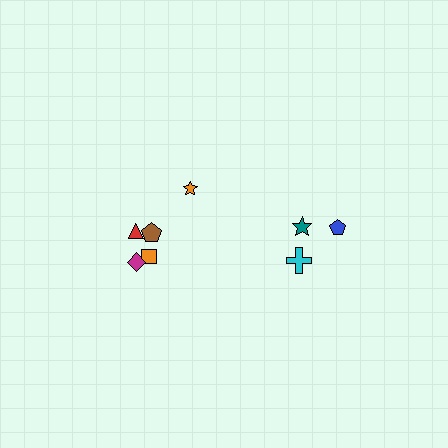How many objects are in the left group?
There are 5 objects.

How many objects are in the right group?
There are 3 objects.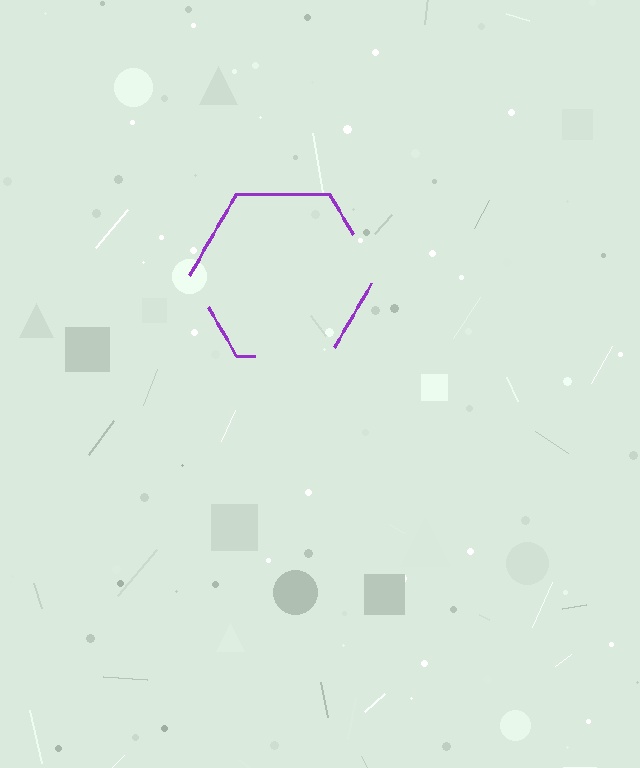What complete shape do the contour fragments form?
The contour fragments form a hexagon.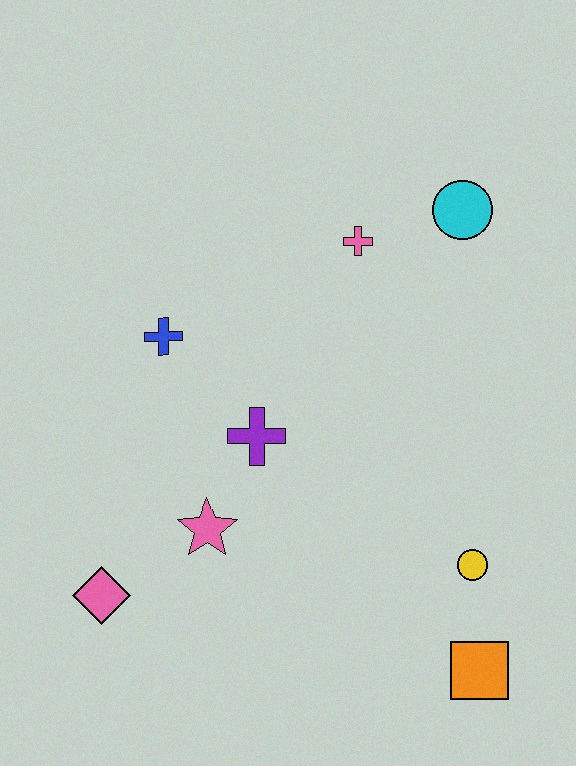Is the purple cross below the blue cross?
Yes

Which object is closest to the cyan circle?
The pink cross is closest to the cyan circle.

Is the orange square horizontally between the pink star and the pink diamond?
No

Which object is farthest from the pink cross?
The orange square is farthest from the pink cross.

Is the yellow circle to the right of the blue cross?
Yes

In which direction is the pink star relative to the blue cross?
The pink star is below the blue cross.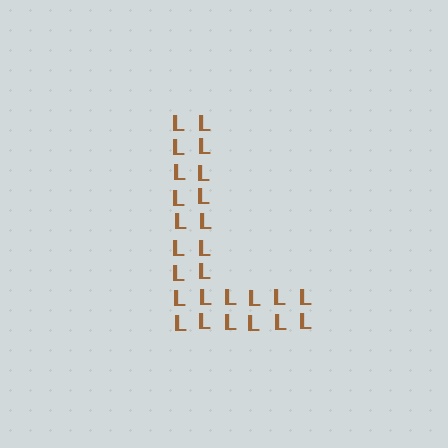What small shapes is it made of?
It is made of small letter L's.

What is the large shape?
The large shape is the letter L.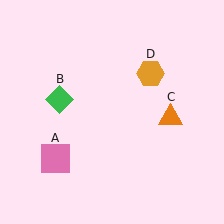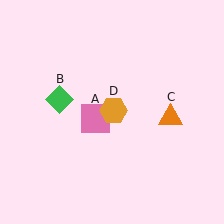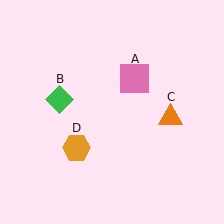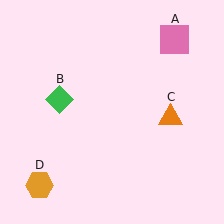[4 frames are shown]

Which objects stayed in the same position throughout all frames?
Green diamond (object B) and orange triangle (object C) remained stationary.